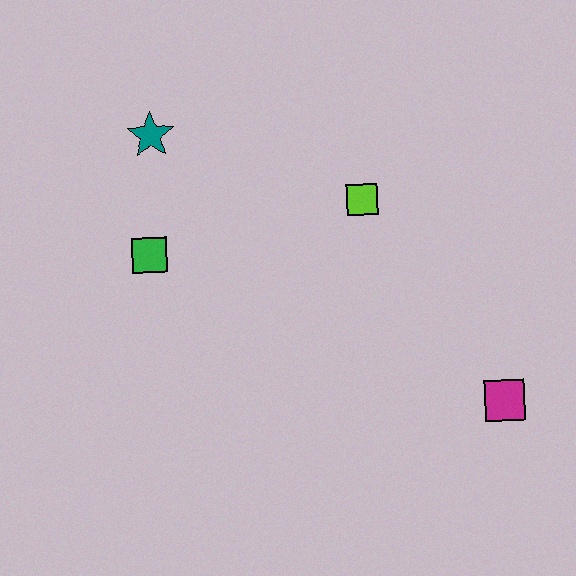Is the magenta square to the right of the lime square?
Yes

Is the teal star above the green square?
Yes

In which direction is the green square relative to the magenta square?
The green square is to the left of the magenta square.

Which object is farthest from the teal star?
The magenta square is farthest from the teal star.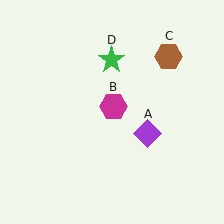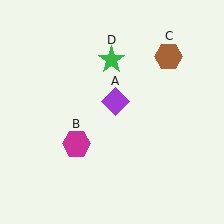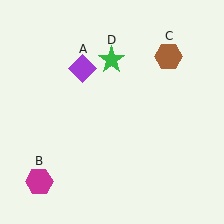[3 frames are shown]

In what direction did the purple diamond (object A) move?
The purple diamond (object A) moved up and to the left.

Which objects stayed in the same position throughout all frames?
Brown hexagon (object C) and green star (object D) remained stationary.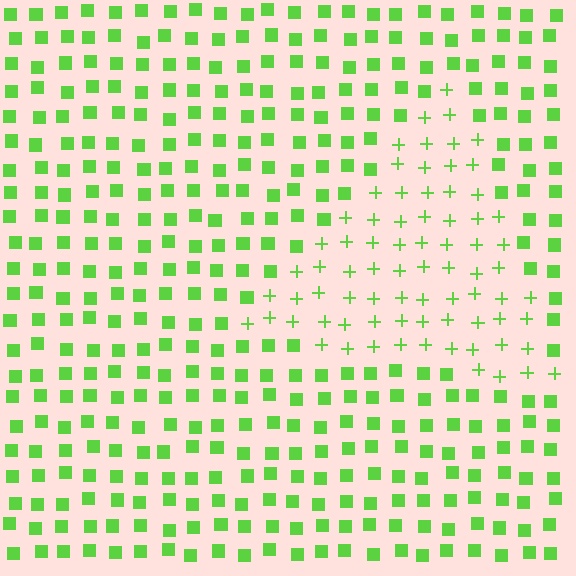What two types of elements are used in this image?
The image uses plus signs inside the triangle region and squares outside it.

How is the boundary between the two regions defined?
The boundary is defined by a change in element shape: plus signs inside vs. squares outside. All elements share the same color and spacing.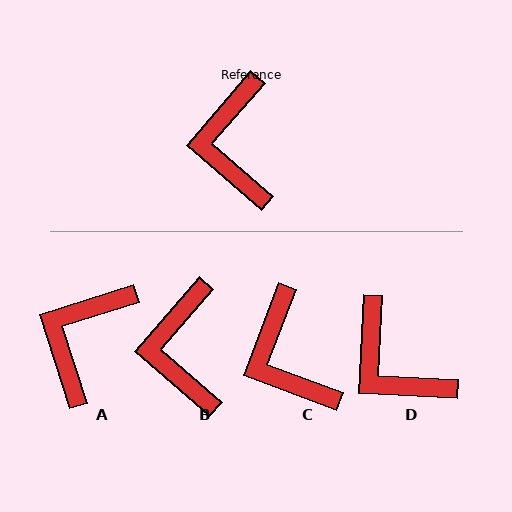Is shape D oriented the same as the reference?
No, it is off by about 38 degrees.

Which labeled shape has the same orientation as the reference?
B.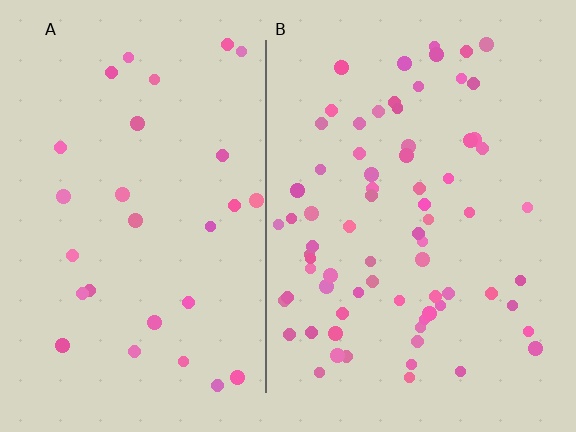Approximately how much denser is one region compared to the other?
Approximately 2.6× — region B over region A.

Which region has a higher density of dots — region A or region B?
B (the right).